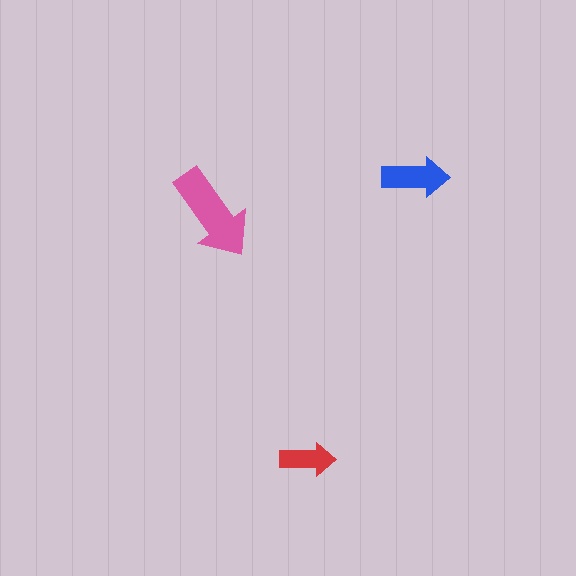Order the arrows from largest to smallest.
the pink one, the blue one, the red one.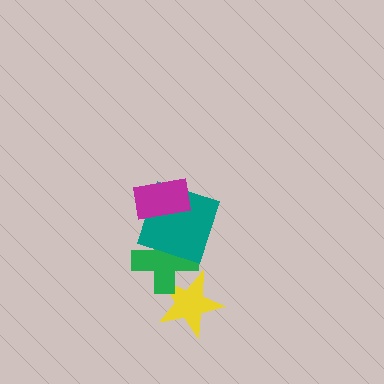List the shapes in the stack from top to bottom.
From top to bottom: the magenta rectangle, the teal square, the green cross, the yellow star.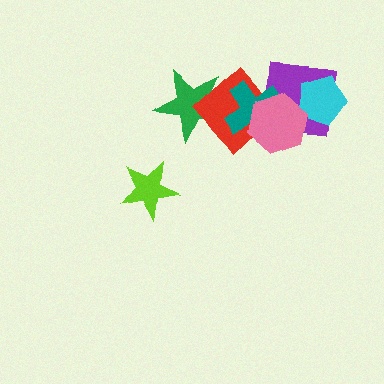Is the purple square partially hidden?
Yes, it is partially covered by another shape.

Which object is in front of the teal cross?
The pink hexagon is in front of the teal cross.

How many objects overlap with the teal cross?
3 objects overlap with the teal cross.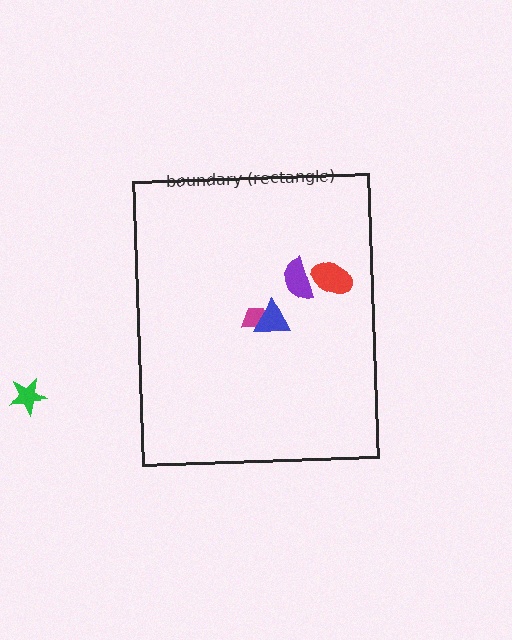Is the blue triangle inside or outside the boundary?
Inside.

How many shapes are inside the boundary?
4 inside, 1 outside.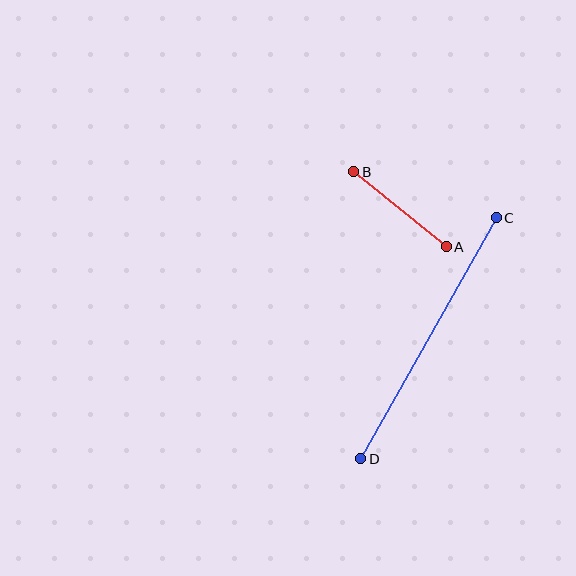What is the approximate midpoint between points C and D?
The midpoint is at approximately (428, 338) pixels.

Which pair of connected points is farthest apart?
Points C and D are farthest apart.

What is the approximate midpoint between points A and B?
The midpoint is at approximately (400, 209) pixels.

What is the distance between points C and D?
The distance is approximately 276 pixels.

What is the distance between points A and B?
The distance is approximately 119 pixels.